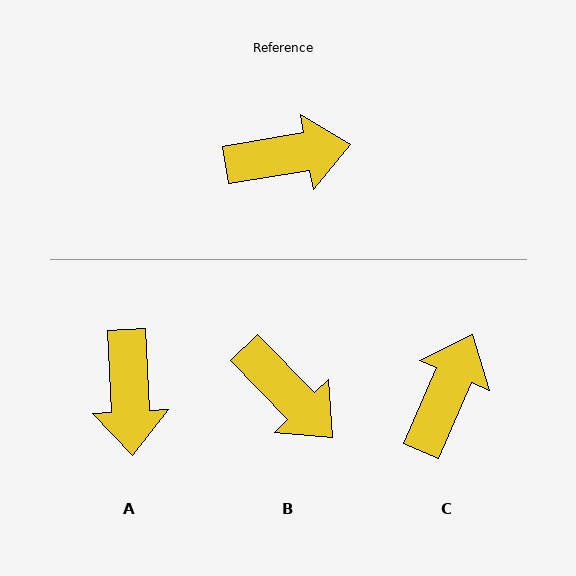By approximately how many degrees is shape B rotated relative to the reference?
Approximately 55 degrees clockwise.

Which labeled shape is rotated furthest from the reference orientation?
A, about 97 degrees away.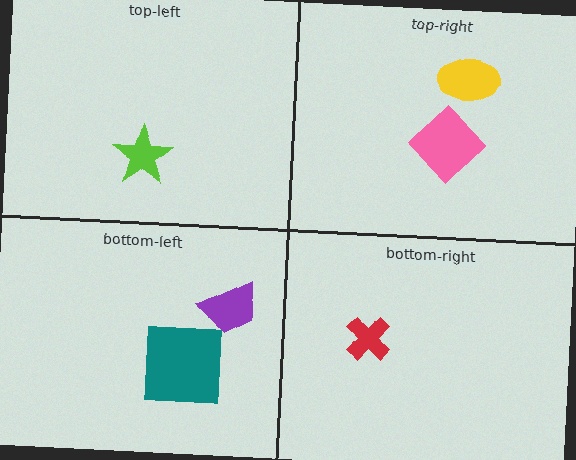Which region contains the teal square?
The bottom-left region.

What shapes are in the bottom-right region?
The red cross.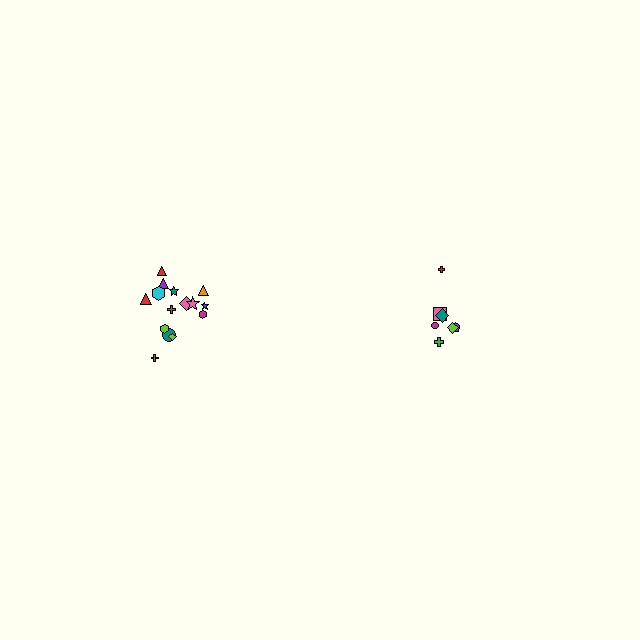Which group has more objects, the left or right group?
The left group.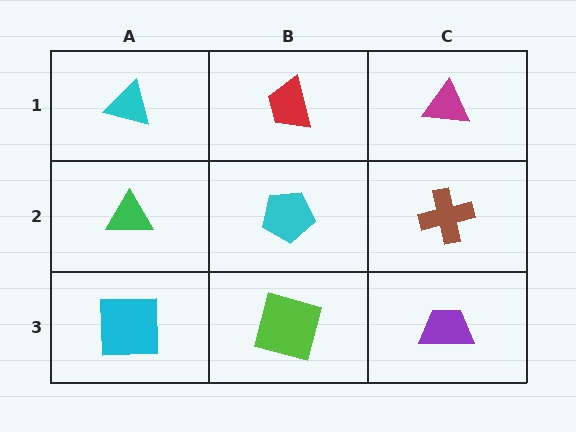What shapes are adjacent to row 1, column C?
A brown cross (row 2, column C), a red trapezoid (row 1, column B).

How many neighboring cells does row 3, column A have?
2.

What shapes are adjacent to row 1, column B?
A cyan pentagon (row 2, column B), a cyan triangle (row 1, column A), a magenta triangle (row 1, column C).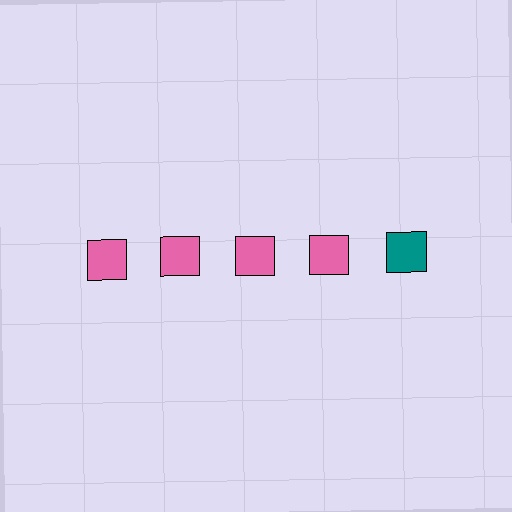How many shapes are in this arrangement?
There are 5 shapes arranged in a grid pattern.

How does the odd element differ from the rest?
It has a different color: teal instead of pink.